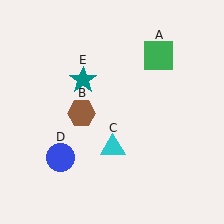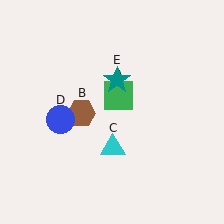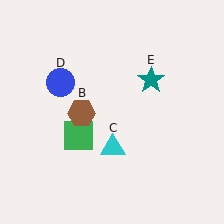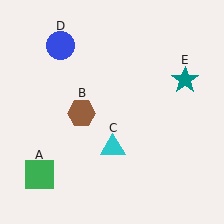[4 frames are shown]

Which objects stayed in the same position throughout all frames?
Brown hexagon (object B) and cyan triangle (object C) remained stationary.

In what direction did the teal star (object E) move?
The teal star (object E) moved right.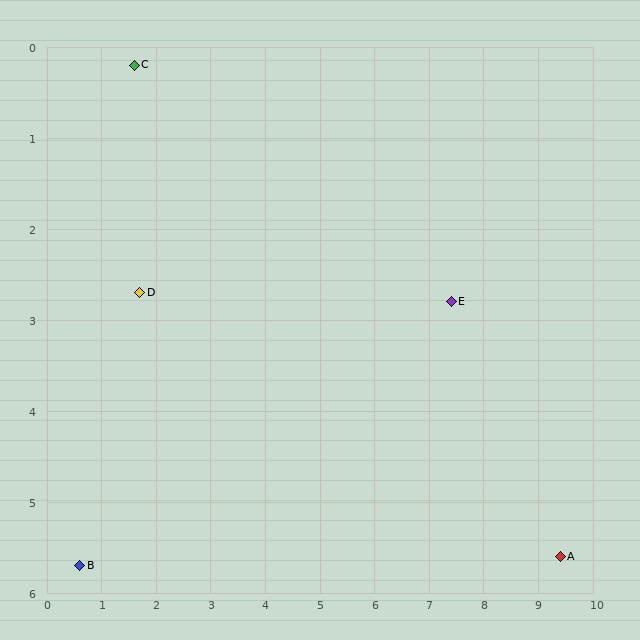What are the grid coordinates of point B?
Point B is at approximately (0.6, 5.7).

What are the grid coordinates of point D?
Point D is at approximately (1.7, 2.7).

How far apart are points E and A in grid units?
Points E and A are about 3.4 grid units apart.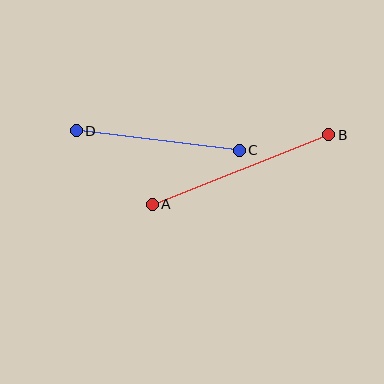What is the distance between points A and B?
The distance is approximately 190 pixels.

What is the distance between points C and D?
The distance is approximately 164 pixels.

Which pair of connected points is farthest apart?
Points A and B are farthest apart.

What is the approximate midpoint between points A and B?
The midpoint is at approximately (241, 170) pixels.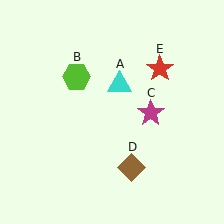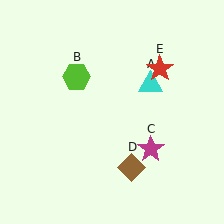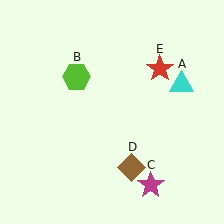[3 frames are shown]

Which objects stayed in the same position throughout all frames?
Lime hexagon (object B) and brown diamond (object D) and red star (object E) remained stationary.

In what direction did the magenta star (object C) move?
The magenta star (object C) moved down.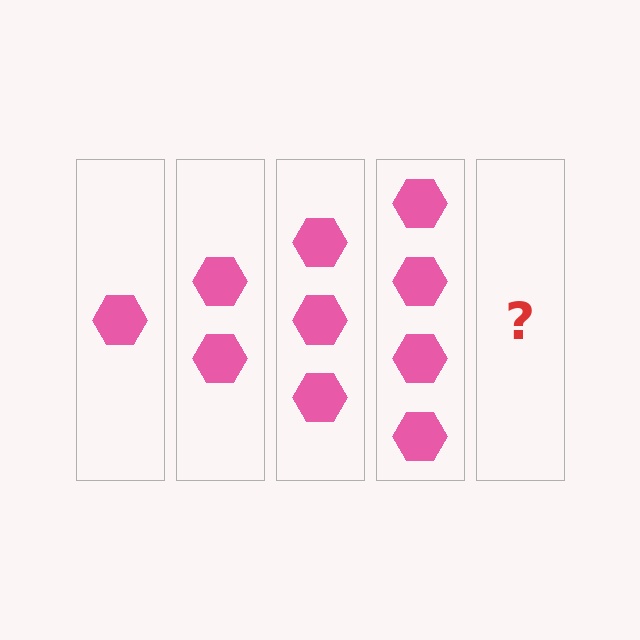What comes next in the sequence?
The next element should be 5 hexagons.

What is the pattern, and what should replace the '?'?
The pattern is that each step adds one more hexagon. The '?' should be 5 hexagons.